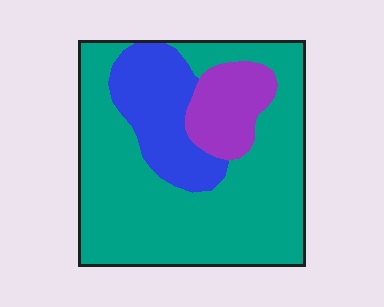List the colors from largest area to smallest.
From largest to smallest: teal, blue, purple.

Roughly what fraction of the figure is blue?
Blue takes up between a sixth and a third of the figure.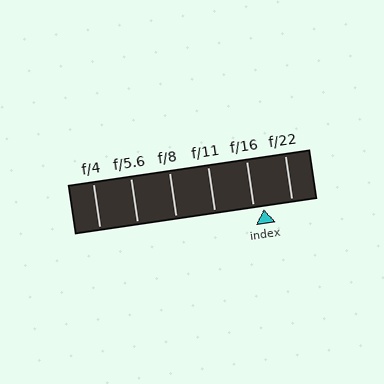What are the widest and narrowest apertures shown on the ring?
The widest aperture shown is f/4 and the narrowest is f/22.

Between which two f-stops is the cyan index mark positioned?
The index mark is between f/16 and f/22.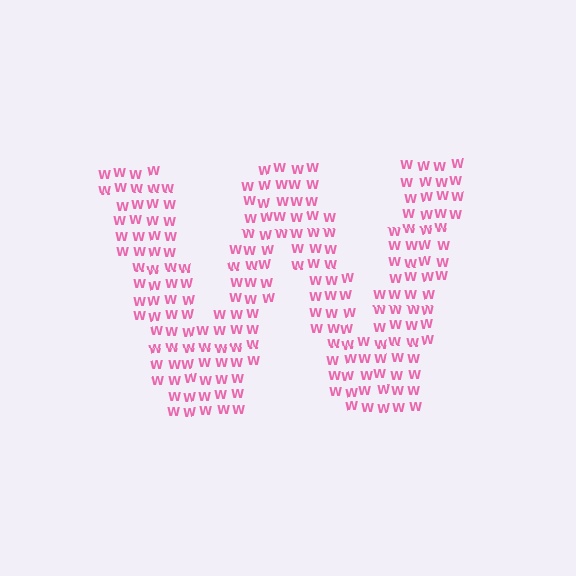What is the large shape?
The large shape is the letter W.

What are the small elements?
The small elements are letter W's.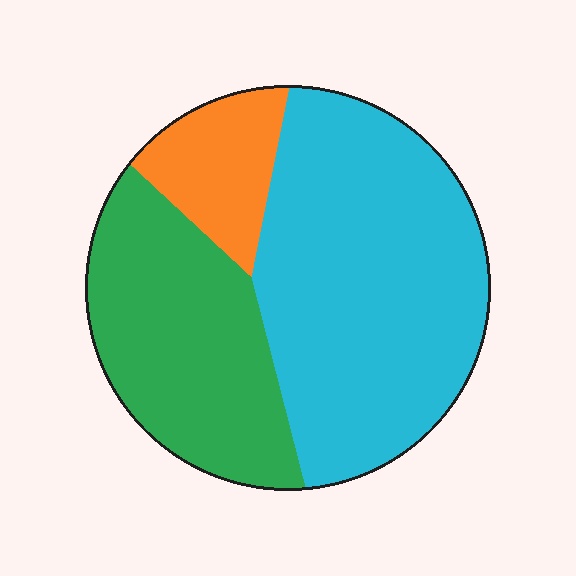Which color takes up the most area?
Cyan, at roughly 55%.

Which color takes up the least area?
Orange, at roughly 15%.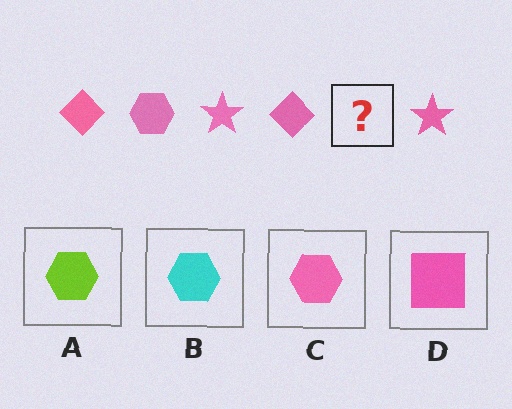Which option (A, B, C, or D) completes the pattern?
C.